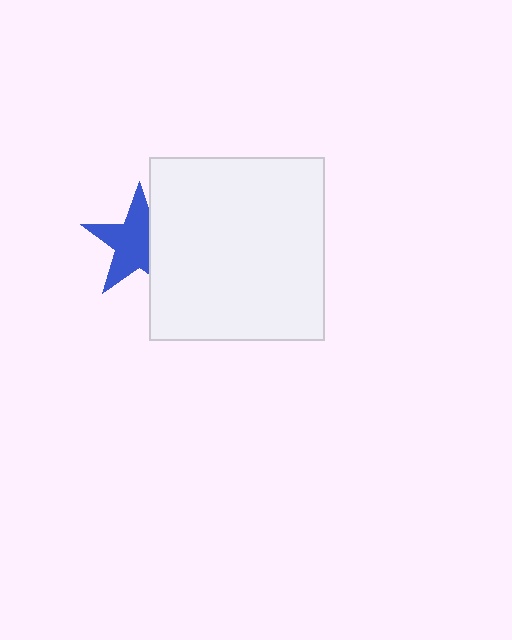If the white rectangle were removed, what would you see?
You would see the complete blue star.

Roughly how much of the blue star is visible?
Most of it is visible (roughly 67%).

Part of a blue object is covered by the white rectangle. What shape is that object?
It is a star.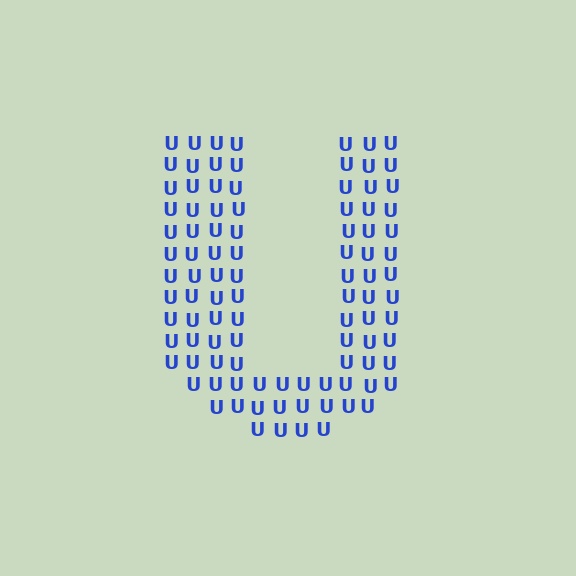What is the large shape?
The large shape is the letter U.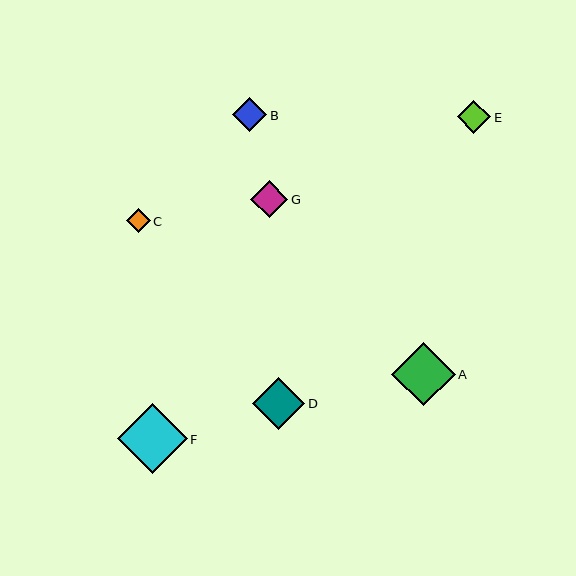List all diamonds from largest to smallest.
From largest to smallest: F, A, D, G, B, E, C.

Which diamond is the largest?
Diamond F is the largest with a size of approximately 70 pixels.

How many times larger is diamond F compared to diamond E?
Diamond F is approximately 2.1 times the size of diamond E.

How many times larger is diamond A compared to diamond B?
Diamond A is approximately 1.9 times the size of diamond B.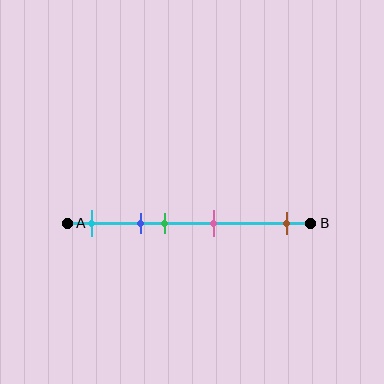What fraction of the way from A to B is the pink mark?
The pink mark is approximately 60% (0.6) of the way from A to B.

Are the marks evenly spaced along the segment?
No, the marks are not evenly spaced.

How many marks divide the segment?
There are 5 marks dividing the segment.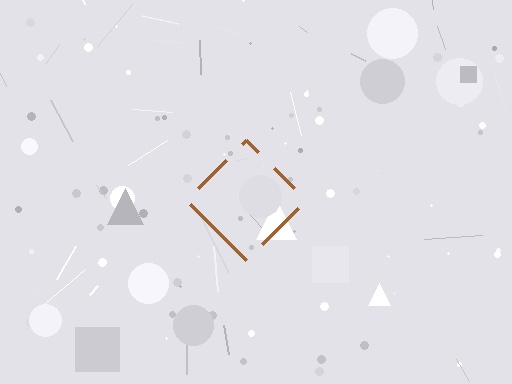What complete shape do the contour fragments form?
The contour fragments form a diamond.